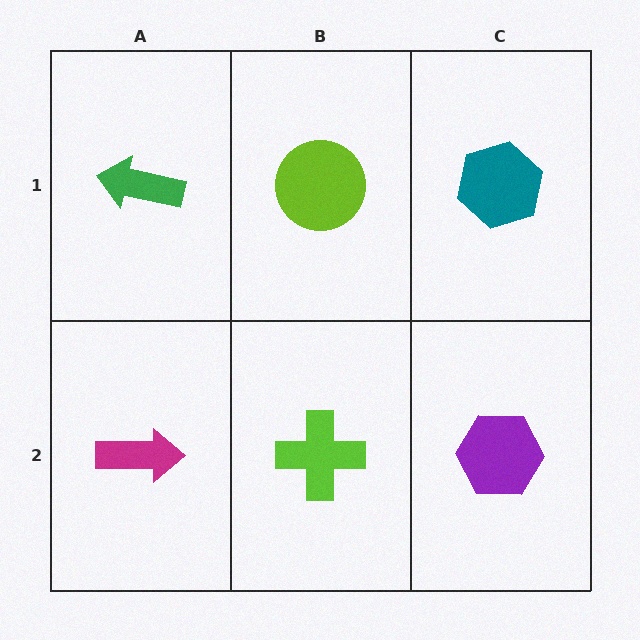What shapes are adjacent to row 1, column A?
A magenta arrow (row 2, column A), a lime circle (row 1, column B).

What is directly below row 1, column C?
A purple hexagon.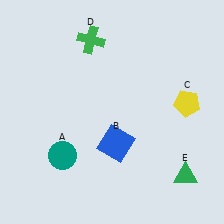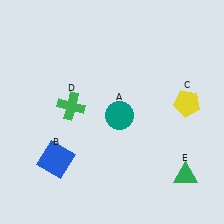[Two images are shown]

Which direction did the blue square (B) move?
The blue square (B) moved left.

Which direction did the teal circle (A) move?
The teal circle (A) moved right.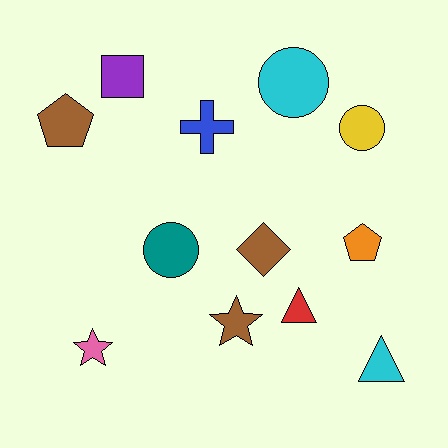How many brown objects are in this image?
There are 3 brown objects.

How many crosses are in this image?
There is 1 cross.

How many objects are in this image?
There are 12 objects.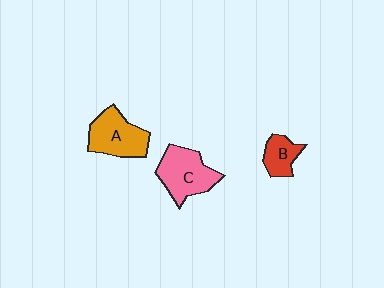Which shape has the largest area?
Shape C (pink).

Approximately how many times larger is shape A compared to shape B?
Approximately 1.9 times.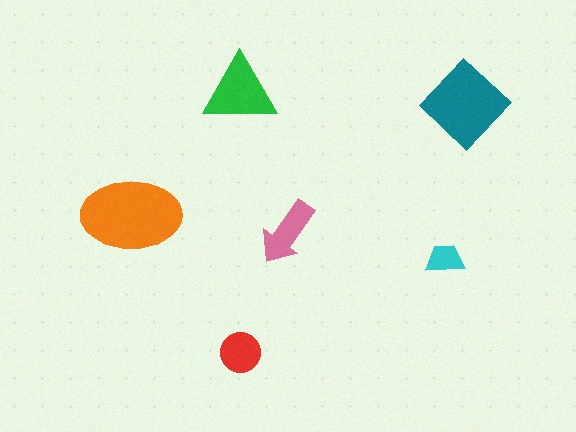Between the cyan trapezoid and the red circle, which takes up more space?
The red circle.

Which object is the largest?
The orange ellipse.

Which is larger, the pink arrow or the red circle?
The pink arrow.